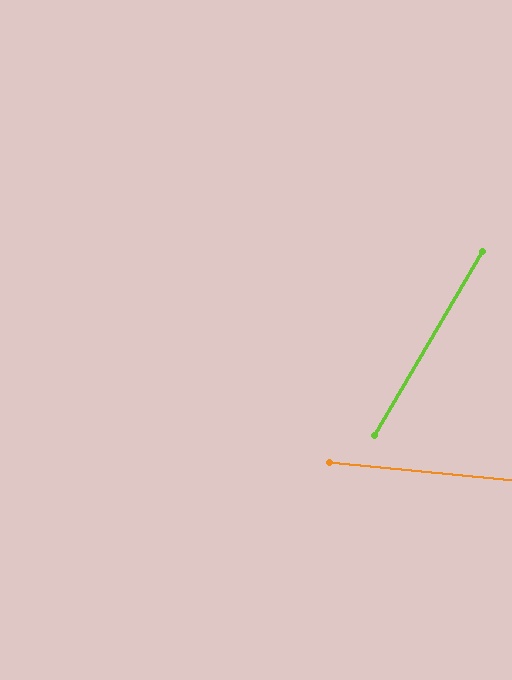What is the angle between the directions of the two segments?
Approximately 65 degrees.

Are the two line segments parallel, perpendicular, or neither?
Neither parallel nor perpendicular — they differ by about 65°.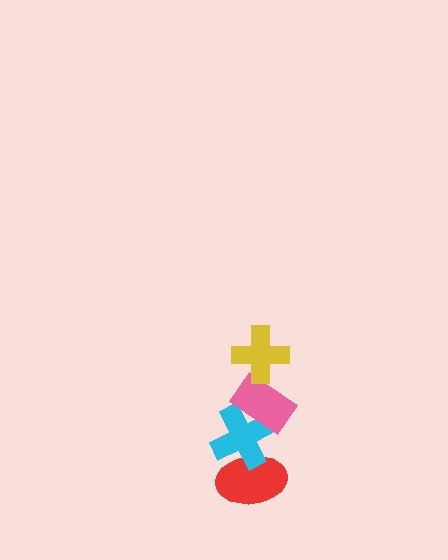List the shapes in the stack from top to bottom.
From top to bottom: the yellow cross, the pink rectangle, the cyan cross, the red ellipse.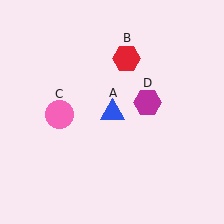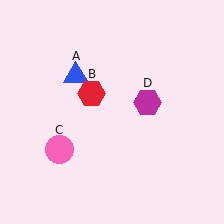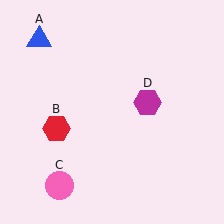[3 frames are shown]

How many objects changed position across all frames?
3 objects changed position: blue triangle (object A), red hexagon (object B), pink circle (object C).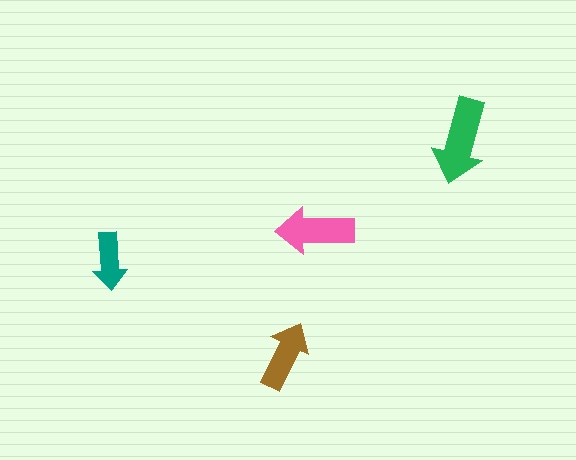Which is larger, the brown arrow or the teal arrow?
The brown one.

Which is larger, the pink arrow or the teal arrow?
The pink one.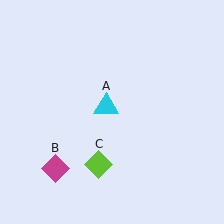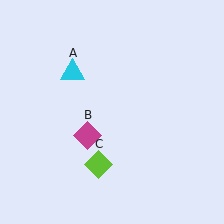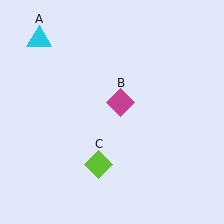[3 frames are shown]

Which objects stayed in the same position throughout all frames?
Lime diamond (object C) remained stationary.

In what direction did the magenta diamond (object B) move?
The magenta diamond (object B) moved up and to the right.